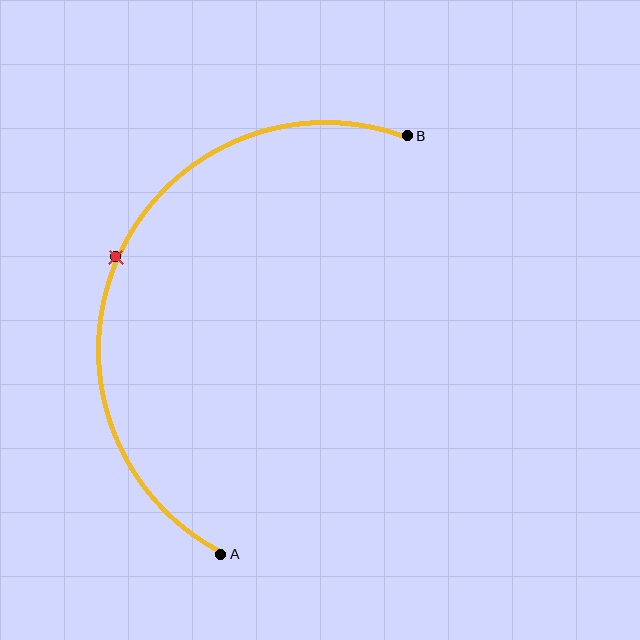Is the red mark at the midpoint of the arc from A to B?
Yes. The red mark lies on the arc at equal arc-length from both A and B — it is the arc midpoint.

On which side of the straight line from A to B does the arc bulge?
The arc bulges to the left of the straight line connecting A and B.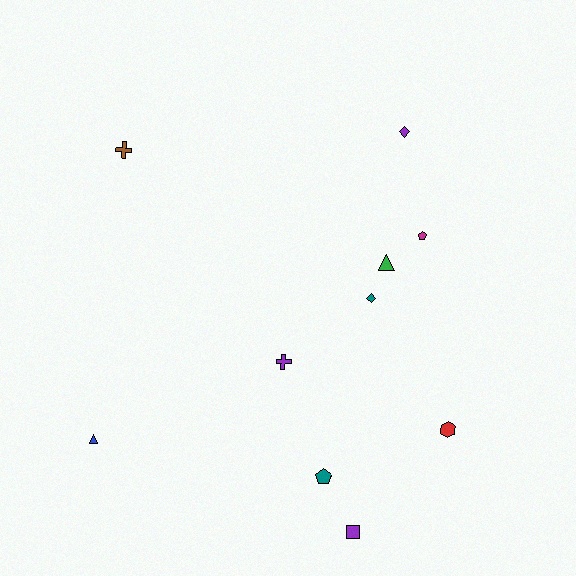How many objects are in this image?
There are 10 objects.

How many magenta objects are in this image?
There is 1 magenta object.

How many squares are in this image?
There is 1 square.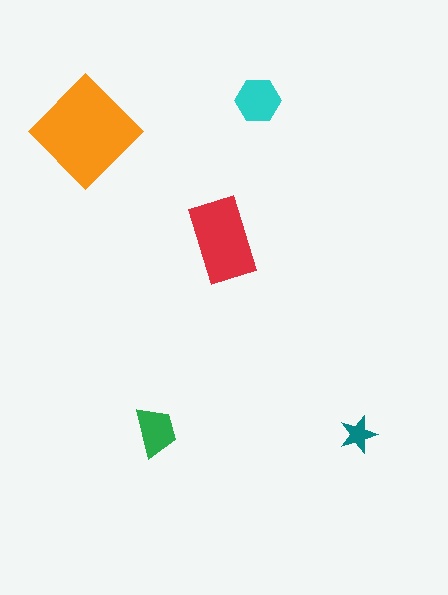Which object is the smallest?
The teal star.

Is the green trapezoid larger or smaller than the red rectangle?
Smaller.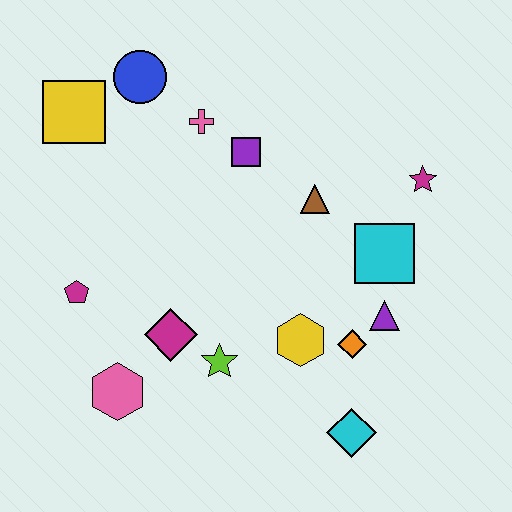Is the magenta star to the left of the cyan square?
No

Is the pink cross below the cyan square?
No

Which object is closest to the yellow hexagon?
The orange diamond is closest to the yellow hexagon.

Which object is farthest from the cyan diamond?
The yellow square is farthest from the cyan diamond.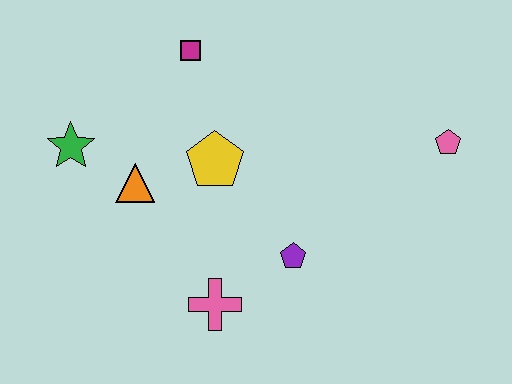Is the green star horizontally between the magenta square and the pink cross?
No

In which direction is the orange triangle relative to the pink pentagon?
The orange triangle is to the left of the pink pentagon.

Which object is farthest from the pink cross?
The pink pentagon is farthest from the pink cross.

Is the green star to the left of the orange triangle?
Yes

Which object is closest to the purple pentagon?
The pink cross is closest to the purple pentagon.